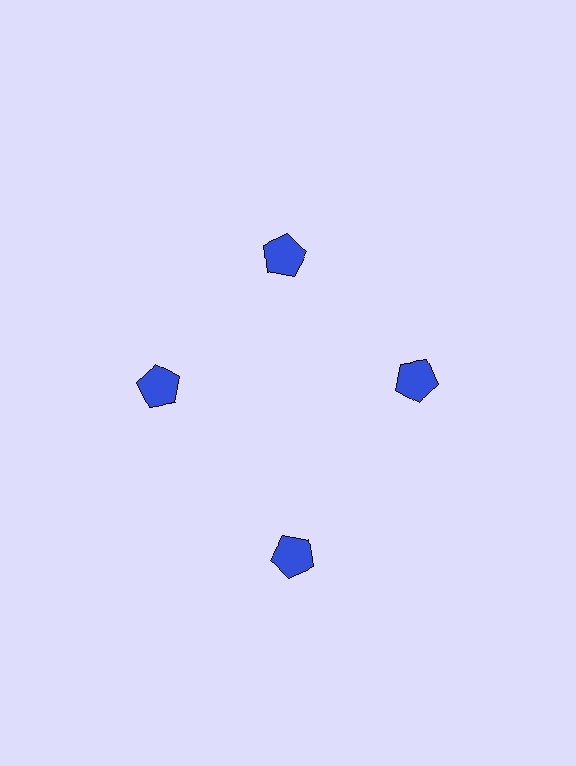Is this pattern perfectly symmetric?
No. The 4 blue pentagons are arranged in a ring, but one element near the 6 o'clock position is pushed outward from the center, breaking the 4-fold rotational symmetry.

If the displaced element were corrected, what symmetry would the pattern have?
It would have 4-fold rotational symmetry — the pattern would map onto itself every 90 degrees.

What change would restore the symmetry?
The symmetry would be restored by moving it inward, back onto the ring so that all 4 pentagons sit at equal angles and equal distance from the center.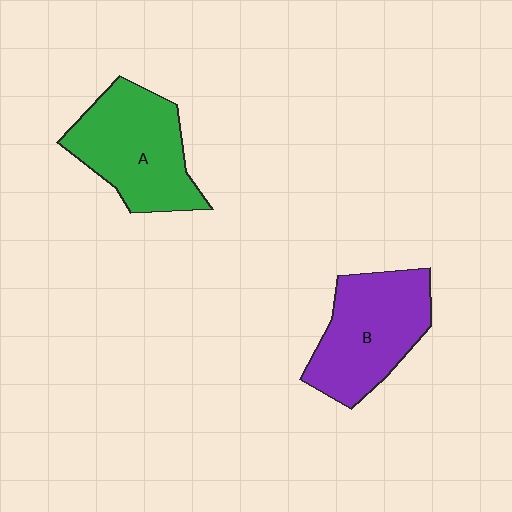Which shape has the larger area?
Shape A (green).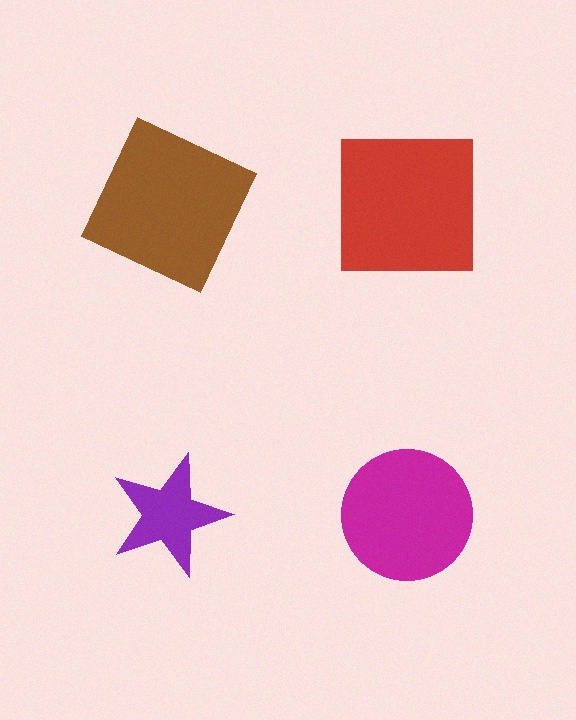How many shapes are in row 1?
2 shapes.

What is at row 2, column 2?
A magenta circle.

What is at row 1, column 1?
A brown square.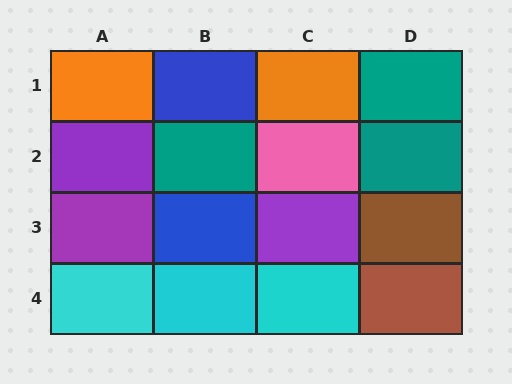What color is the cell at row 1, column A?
Orange.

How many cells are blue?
2 cells are blue.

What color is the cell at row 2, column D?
Teal.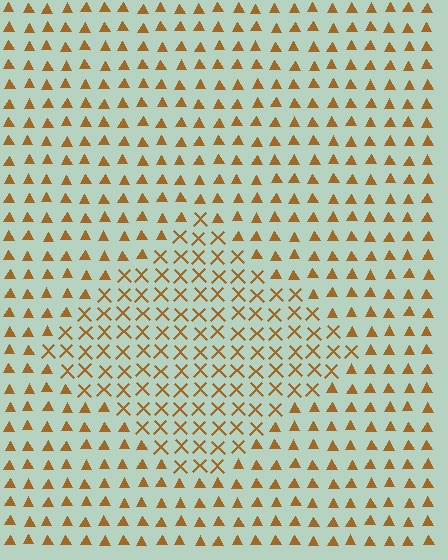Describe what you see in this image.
The image is filled with small brown elements arranged in a uniform grid. A diamond-shaped region contains X marks, while the surrounding area contains triangles. The boundary is defined purely by the change in element shape.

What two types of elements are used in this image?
The image uses X marks inside the diamond region and triangles outside it.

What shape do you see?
I see a diamond.